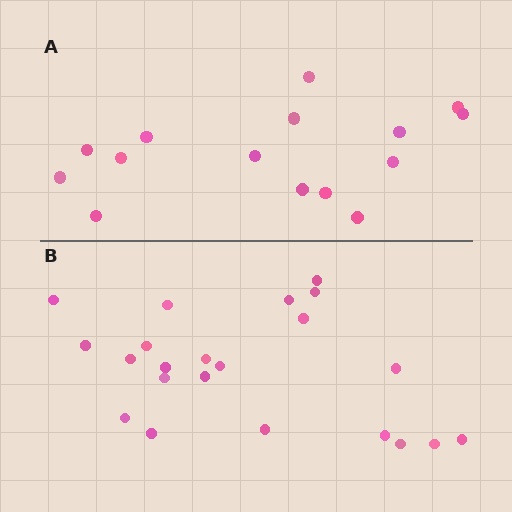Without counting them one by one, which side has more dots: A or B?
Region B (the bottom region) has more dots.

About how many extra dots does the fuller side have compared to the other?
Region B has roughly 8 or so more dots than region A.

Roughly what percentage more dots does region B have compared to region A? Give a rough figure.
About 45% more.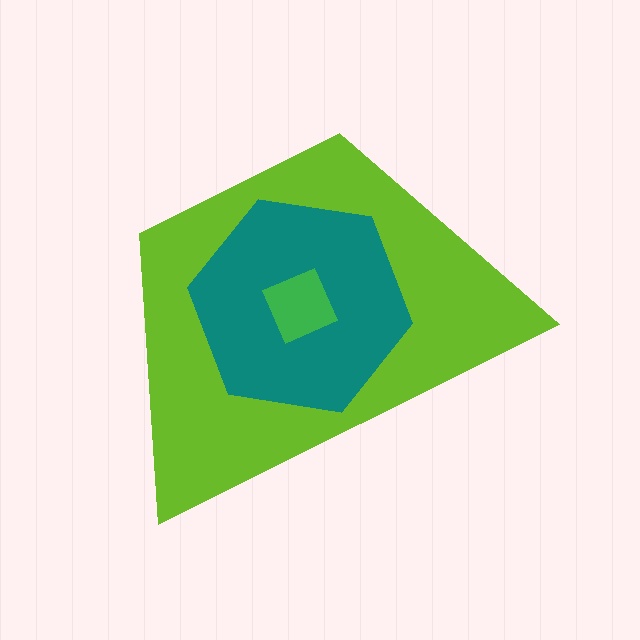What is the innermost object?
The green square.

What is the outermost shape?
The lime trapezoid.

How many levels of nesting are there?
3.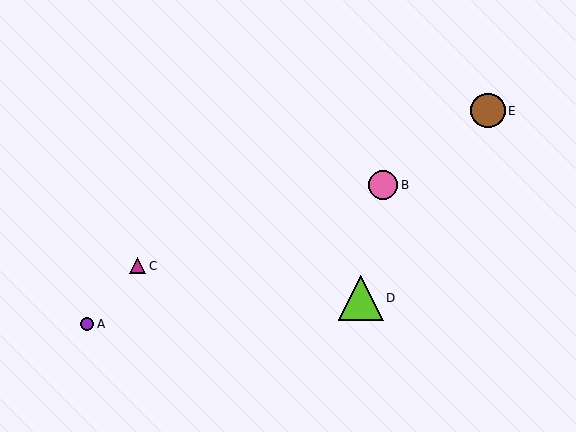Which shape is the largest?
The lime triangle (labeled D) is the largest.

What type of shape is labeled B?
Shape B is a pink circle.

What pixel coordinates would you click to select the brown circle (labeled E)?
Click at (488, 111) to select the brown circle E.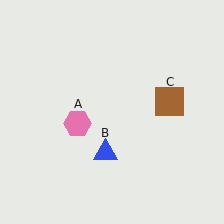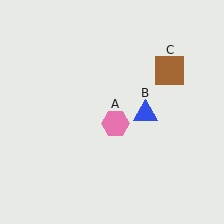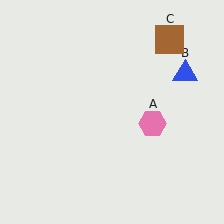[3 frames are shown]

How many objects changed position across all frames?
3 objects changed position: pink hexagon (object A), blue triangle (object B), brown square (object C).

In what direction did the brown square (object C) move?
The brown square (object C) moved up.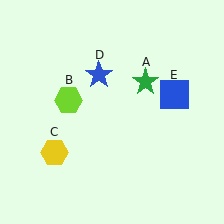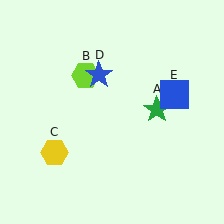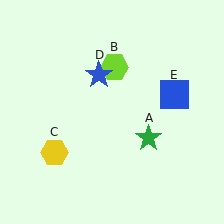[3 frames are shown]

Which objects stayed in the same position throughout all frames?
Yellow hexagon (object C) and blue star (object D) and blue square (object E) remained stationary.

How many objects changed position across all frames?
2 objects changed position: green star (object A), lime hexagon (object B).